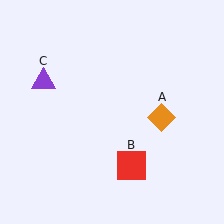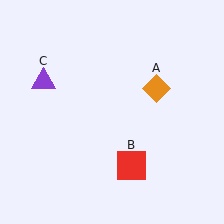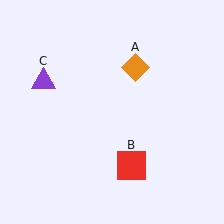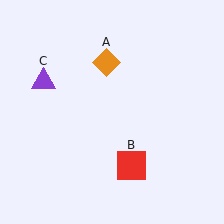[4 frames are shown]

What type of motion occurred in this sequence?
The orange diamond (object A) rotated counterclockwise around the center of the scene.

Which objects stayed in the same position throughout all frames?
Red square (object B) and purple triangle (object C) remained stationary.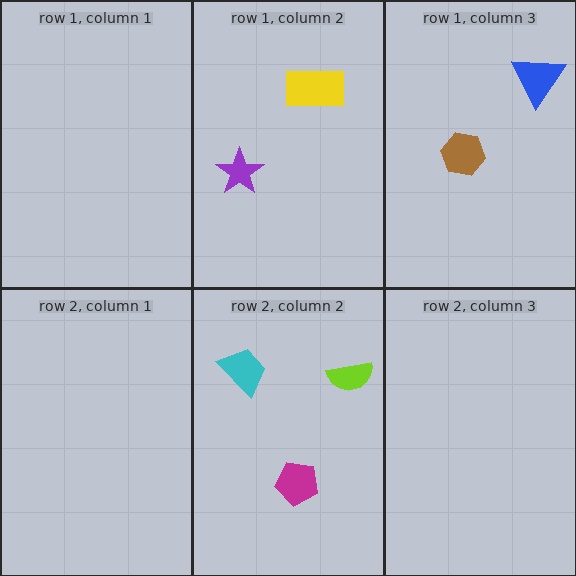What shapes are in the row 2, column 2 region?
The cyan trapezoid, the magenta pentagon, the lime semicircle.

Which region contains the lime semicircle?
The row 2, column 2 region.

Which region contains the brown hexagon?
The row 1, column 3 region.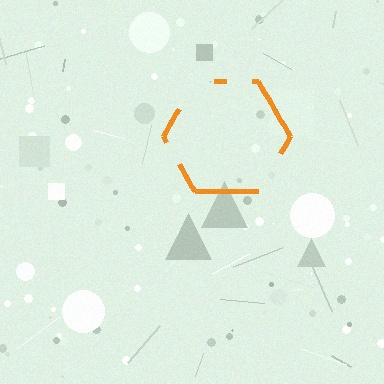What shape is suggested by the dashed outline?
The dashed outline suggests a hexagon.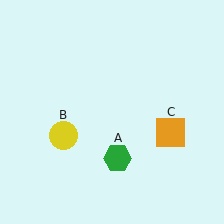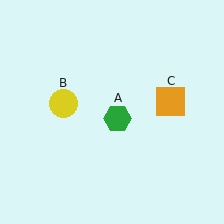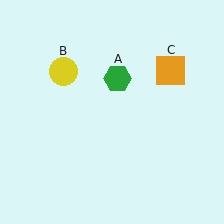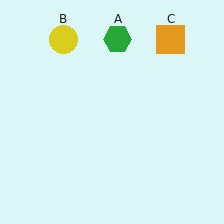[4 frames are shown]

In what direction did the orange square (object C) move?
The orange square (object C) moved up.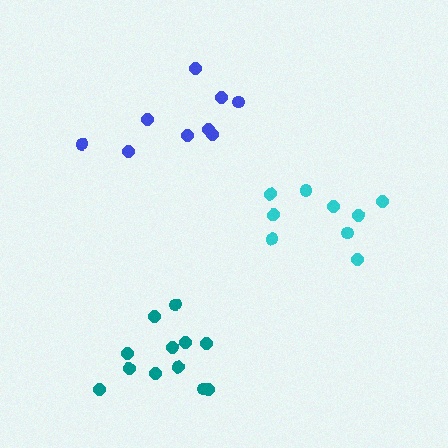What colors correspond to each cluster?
The clusters are colored: teal, blue, cyan.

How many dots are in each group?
Group 1: 12 dots, Group 2: 9 dots, Group 3: 9 dots (30 total).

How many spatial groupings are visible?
There are 3 spatial groupings.